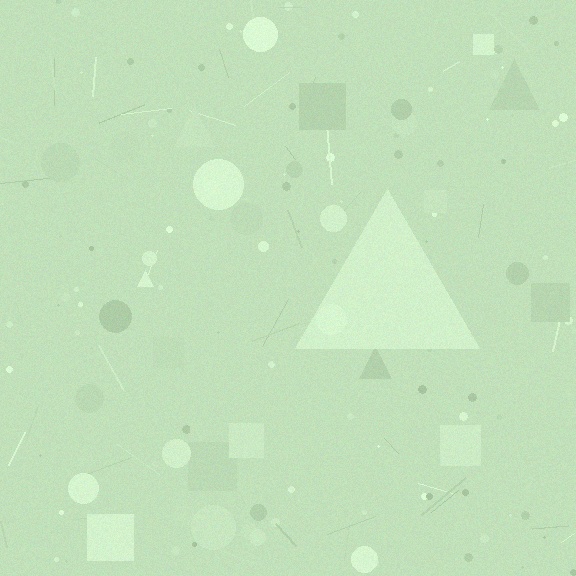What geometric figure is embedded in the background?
A triangle is embedded in the background.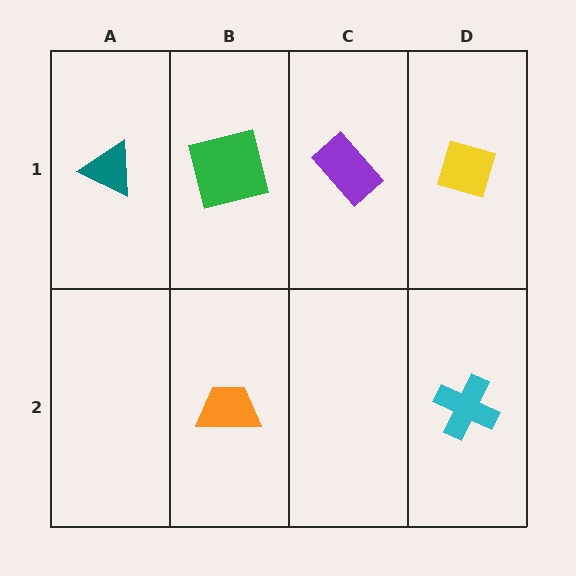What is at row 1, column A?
A teal triangle.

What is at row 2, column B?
An orange trapezoid.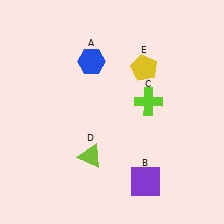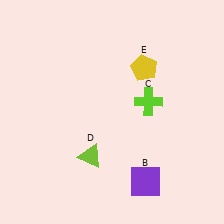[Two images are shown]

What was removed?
The blue hexagon (A) was removed in Image 2.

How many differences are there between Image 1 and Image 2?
There is 1 difference between the two images.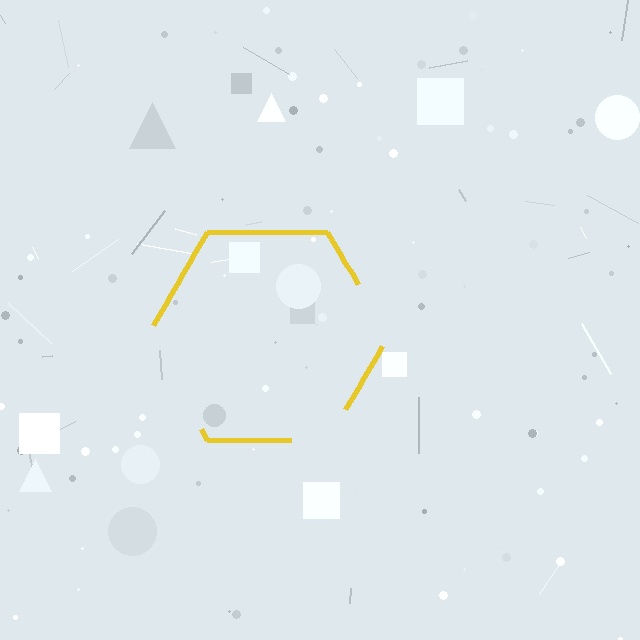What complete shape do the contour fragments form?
The contour fragments form a hexagon.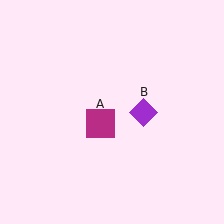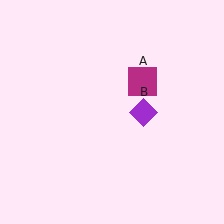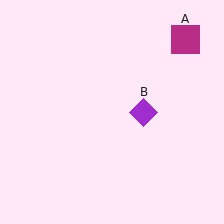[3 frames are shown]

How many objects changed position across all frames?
1 object changed position: magenta square (object A).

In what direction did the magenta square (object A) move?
The magenta square (object A) moved up and to the right.